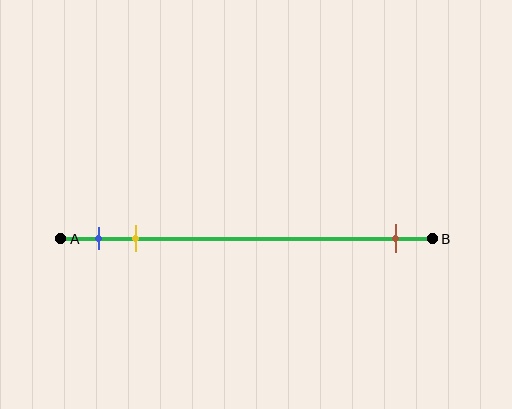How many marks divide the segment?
There are 3 marks dividing the segment.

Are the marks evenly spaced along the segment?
No, the marks are not evenly spaced.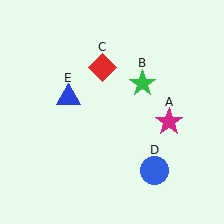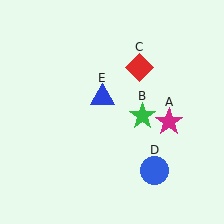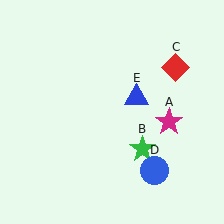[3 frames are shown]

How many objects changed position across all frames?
3 objects changed position: green star (object B), red diamond (object C), blue triangle (object E).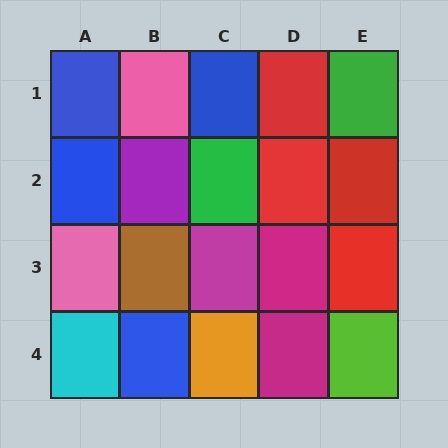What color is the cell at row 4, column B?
Blue.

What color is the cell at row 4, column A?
Cyan.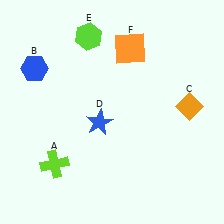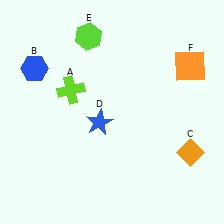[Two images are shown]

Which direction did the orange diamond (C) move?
The orange diamond (C) moved down.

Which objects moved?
The objects that moved are: the lime cross (A), the orange diamond (C), the orange square (F).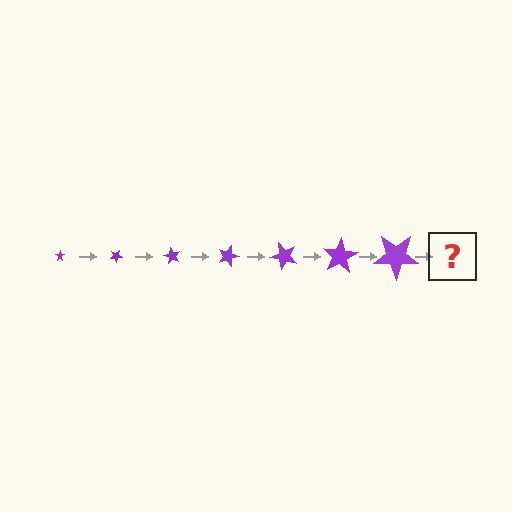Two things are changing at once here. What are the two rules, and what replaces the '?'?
The two rules are that the star grows larger each step and it rotates 30 degrees each step. The '?' should be a star, larger than the previous one and rotated 210 degrees from the start.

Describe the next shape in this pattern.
It should be a star, larger than the previous one and rotated 210 degrees from the start.